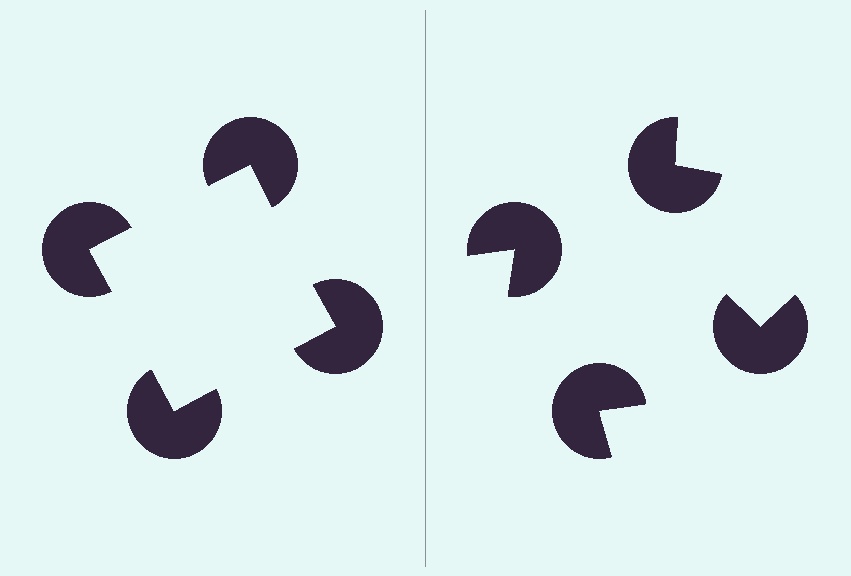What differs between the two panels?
The pac-man discs are positioned identically on both sides; only the wedge orientations differ. On the left they align to a square; on the right they are misaligned.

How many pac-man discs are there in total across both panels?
8 — 4 on each side.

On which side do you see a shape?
An illusory square appears on the left side. On the right side the wedge cuts are rotated, so no coherent shape forms.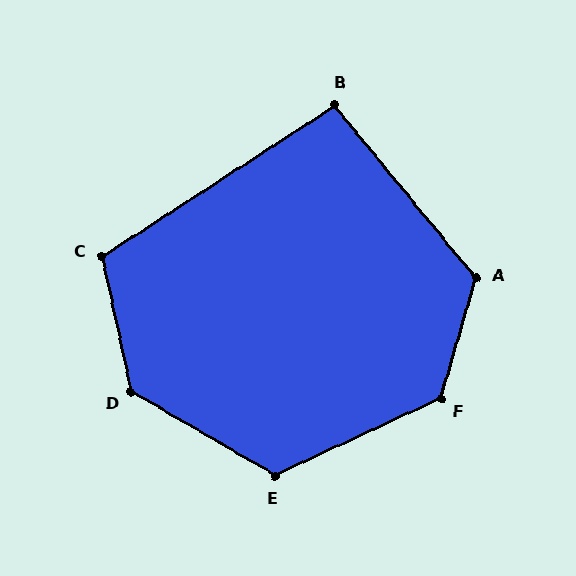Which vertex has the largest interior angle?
D, at approximately 132 degrees.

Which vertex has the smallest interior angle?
B, at approximately 96 degrees.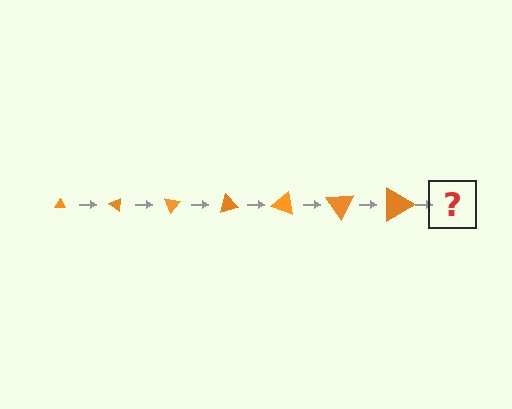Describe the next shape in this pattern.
It should be a triangle, larger than the previous one and rotated 245 degrees from the start.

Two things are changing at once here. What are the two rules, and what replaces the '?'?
The two rules are that the triangle grows larger each step and it rotates 35 degrees each step. The '?' should be a triangle, larger than the previous one and rotated 245 degrees from the start.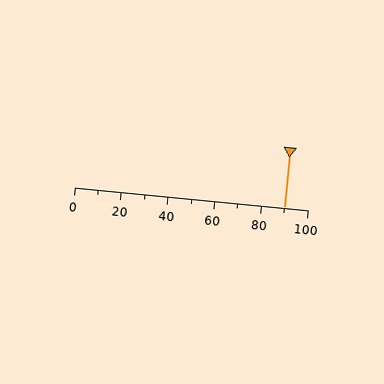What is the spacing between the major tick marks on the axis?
The major ticks are spaced 20 apart.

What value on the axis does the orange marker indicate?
The marker indicates approximately 90.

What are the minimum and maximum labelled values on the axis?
The axis runs from 0 to 100.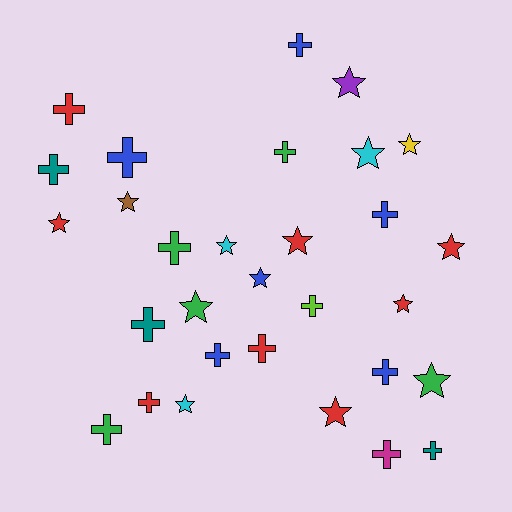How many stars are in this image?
There are 14 stars.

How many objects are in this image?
There are 30 objects.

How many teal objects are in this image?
There are 3 teal objects.